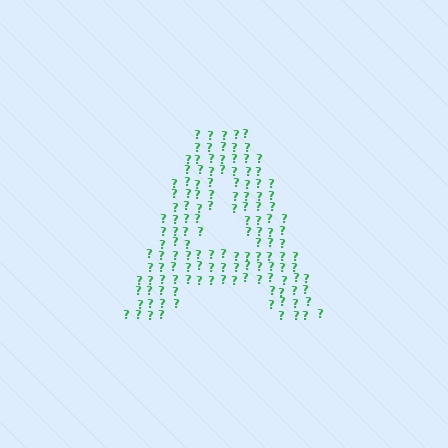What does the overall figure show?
The overall figure shows the letter A.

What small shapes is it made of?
It is made of small question marks.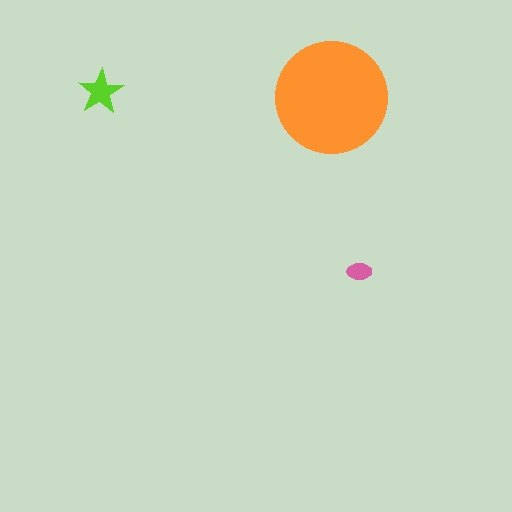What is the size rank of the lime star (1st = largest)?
2nd.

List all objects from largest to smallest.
The orange circle, the lime star, the pink ellipse.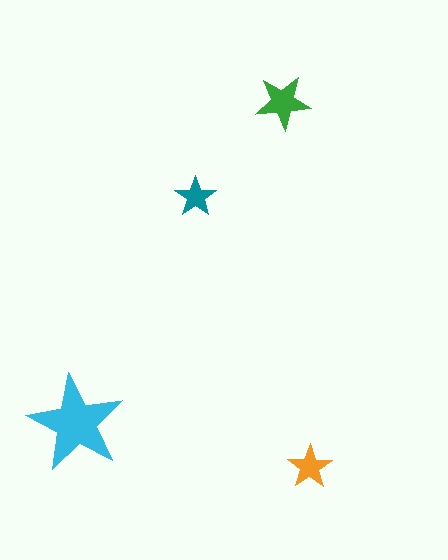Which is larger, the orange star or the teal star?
The orange one.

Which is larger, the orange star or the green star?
The green one.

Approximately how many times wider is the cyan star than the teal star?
About 2.5 times wider.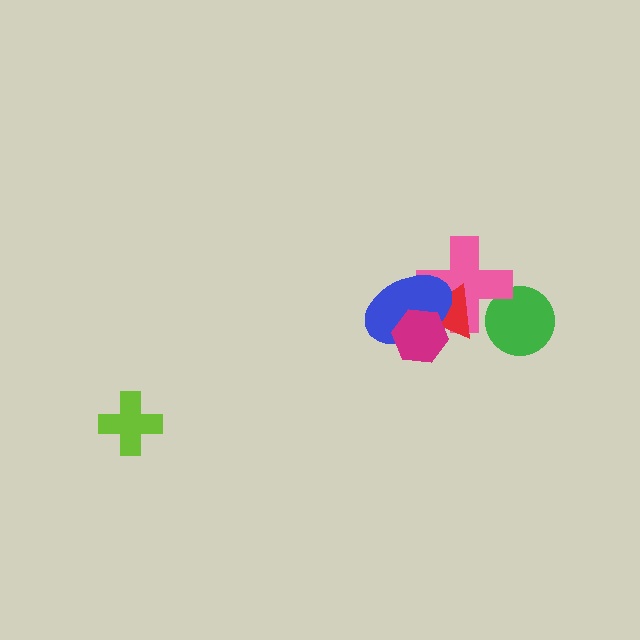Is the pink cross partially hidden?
Yes, it is partially covered by another shape.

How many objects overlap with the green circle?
1 object overlaps with the green circle.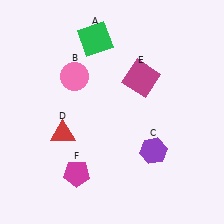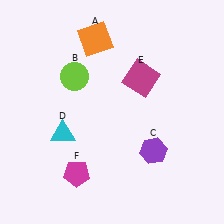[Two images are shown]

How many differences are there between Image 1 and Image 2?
There are 3 differences between the two images.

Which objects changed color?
A changed from green to orange. B changed from pink to lime. D changed from red to cyan.